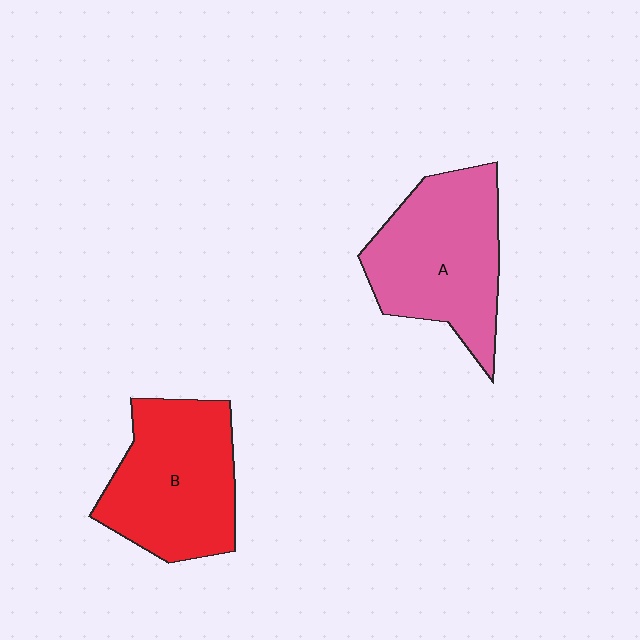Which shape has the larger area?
Shape A (pink).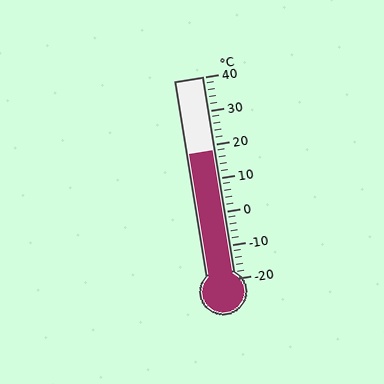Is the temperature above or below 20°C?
The temperature is below 20°C.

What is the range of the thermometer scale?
The thermometer scale ranges from -20°C to 40°C.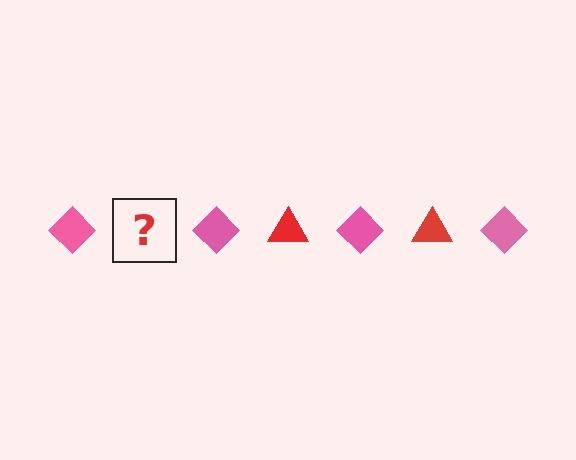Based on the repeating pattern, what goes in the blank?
The blank should be a red triangle.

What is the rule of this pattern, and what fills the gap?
The rule is that the pattern alternates between pink diamond and red triangle. The gap should be filled with a red triangle.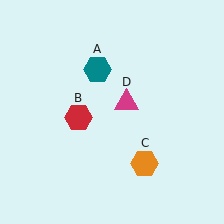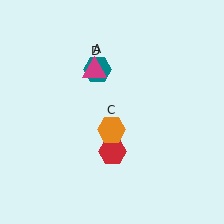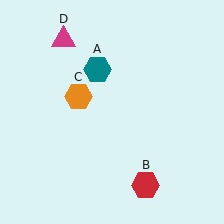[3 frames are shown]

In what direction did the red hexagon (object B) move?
The red hexagon (object B) moved down and to the right.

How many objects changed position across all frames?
3 objects changed position: red hexagon (object B), orange hexagon (object C), magenta triangle (object D).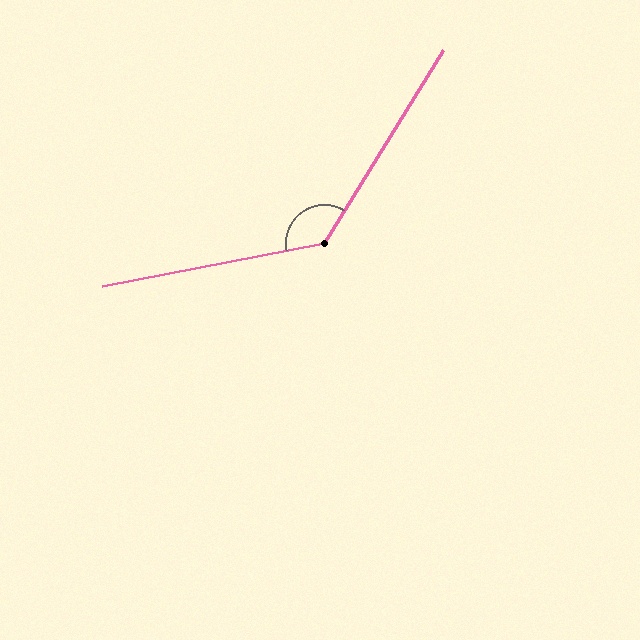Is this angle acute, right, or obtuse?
It is obtuse.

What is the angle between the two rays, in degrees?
Approximately 133 degrees.